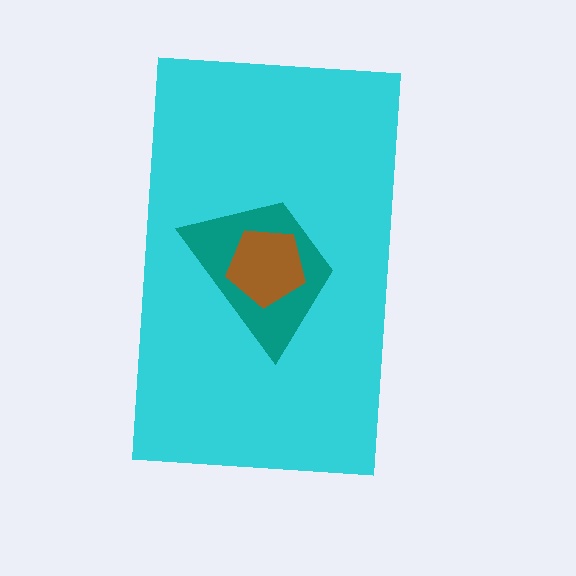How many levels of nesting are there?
3.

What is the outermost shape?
The cyan rectangle.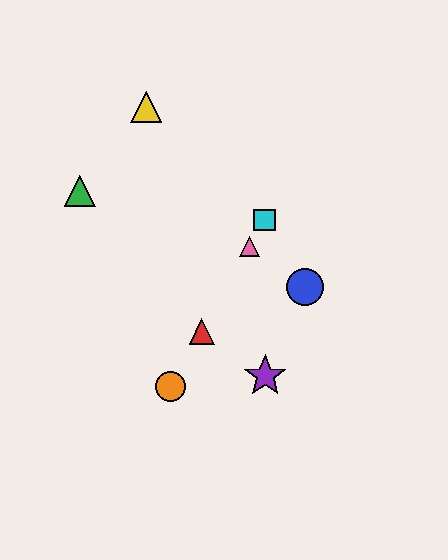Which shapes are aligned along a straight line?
The red triangle, the orange circle, the cyan square, the pink triangle are aligned along a straight line.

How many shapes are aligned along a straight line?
4 shapes (the red triangle, the orange circle, the cyan square, the pink triangle) are aligned along a straight line.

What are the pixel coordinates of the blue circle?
The blue circle is at (305, 287).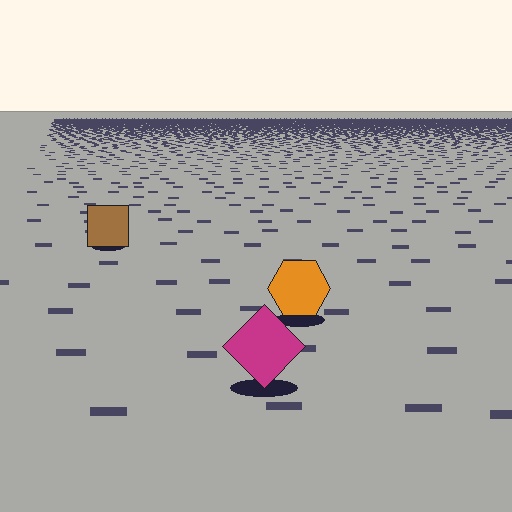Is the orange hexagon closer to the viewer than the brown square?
Yes. The orange hexagon is closer — you can tell from the texture gradient: the ground texture is coarser near it.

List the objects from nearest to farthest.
From nearest to farthest: the magenta diamond, the orange hexagon, the brown square.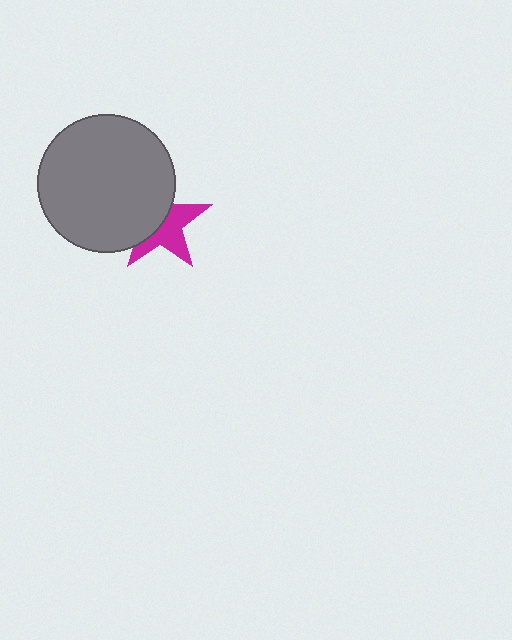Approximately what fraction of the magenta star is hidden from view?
Roughly 49% of the magenta star is hidden behind the gray circle.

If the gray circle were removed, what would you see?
You would see the complete magenta star.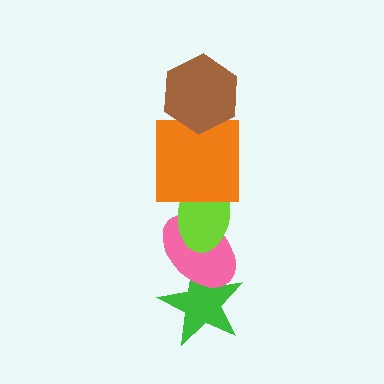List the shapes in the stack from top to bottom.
From top to bottom: the brown hexagon, the orange square, the lime ellipse, the pink ellipse, the green star.